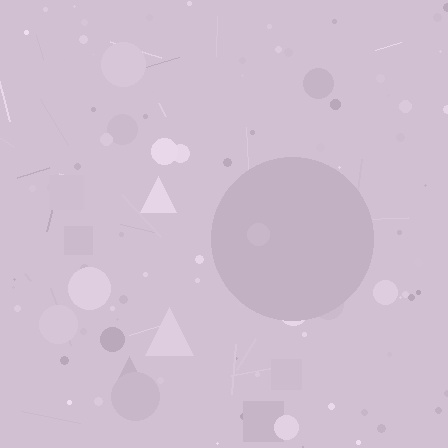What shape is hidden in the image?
A circle is hidden in the image.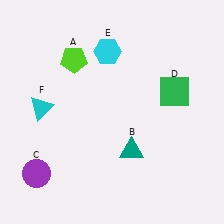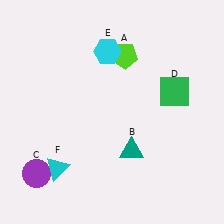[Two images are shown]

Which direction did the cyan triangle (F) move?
The cyan triangle (F) moved down.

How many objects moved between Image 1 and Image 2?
2 objects moved between the two images.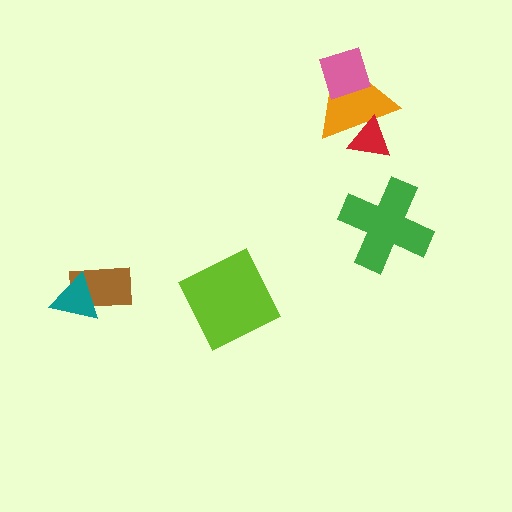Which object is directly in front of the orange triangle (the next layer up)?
The red triangle is directly in front of the orange triangle.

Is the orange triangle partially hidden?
Yes, it is partially covered by another shape.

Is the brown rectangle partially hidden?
Yes, it is partially covered by another shape.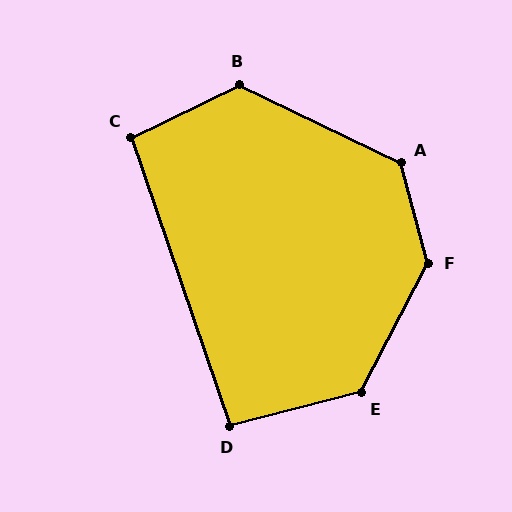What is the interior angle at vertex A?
Approximately 131 degrees (obtuse).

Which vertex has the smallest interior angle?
D, at approximately 94 degrees.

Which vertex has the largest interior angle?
F, at approximately 138 degrees.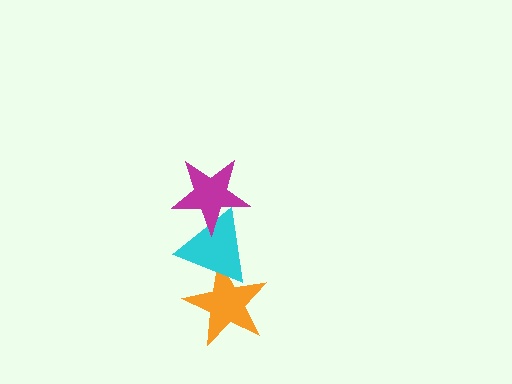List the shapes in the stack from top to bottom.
From top to bottom: the magenta star, the cyan triangle, the orange star.